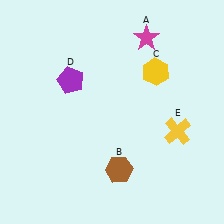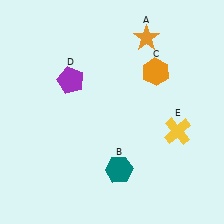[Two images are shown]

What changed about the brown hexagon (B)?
In Image 1, B is brown. In Image 2, it changed to teal.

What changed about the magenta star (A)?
In Image 1, A is magenta. In Image 2, it changed to orange.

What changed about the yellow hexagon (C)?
In Image 1, C is yellow. In Image 2, it changed to orange.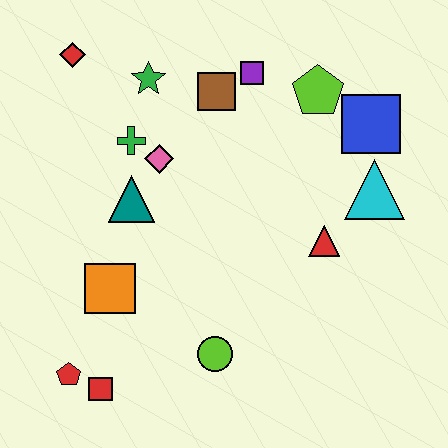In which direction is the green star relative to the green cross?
The green star is above the green cross.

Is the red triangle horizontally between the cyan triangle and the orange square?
Yes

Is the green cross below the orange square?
No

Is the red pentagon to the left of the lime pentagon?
Yes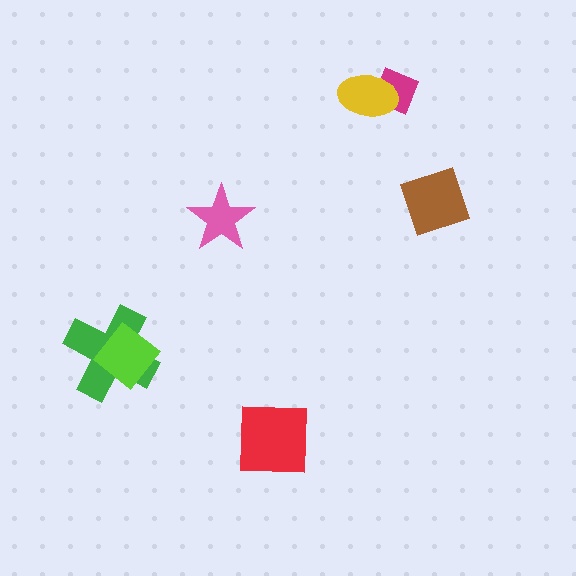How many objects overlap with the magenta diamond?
1 object overlaps with the magenta diamond.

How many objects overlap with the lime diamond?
1 object overlaps with the lime diamond.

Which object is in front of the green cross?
The lime diamond is in front of the green cross.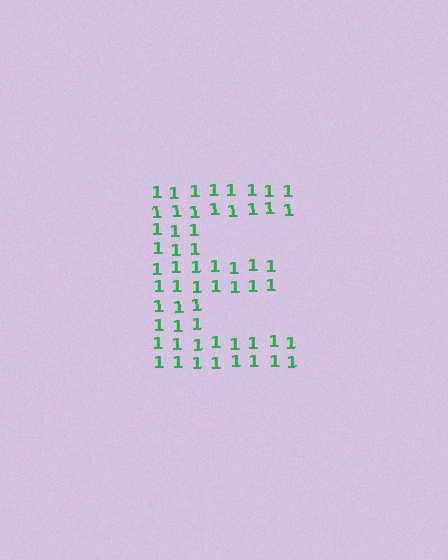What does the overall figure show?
The overall figure shows the letter E.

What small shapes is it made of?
It is made of small digit 1's.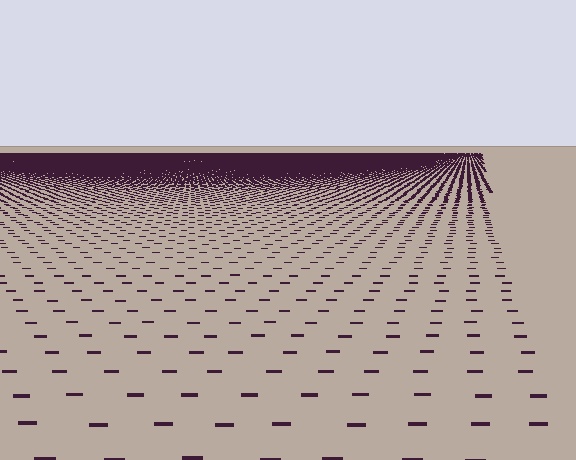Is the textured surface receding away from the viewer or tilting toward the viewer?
The surface is receding away from the viewer. Texture elements get smaller and denser toward the top.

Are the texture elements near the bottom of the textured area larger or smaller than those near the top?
Larger. Near the bottom, elements are closer to the viewer and appear at a bigger on-screen size.